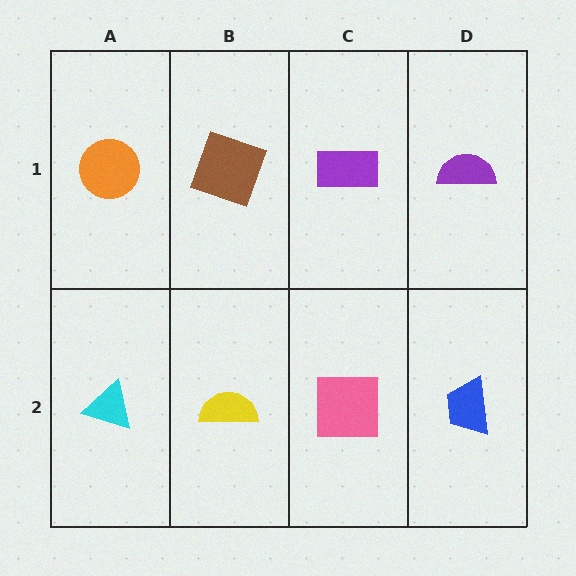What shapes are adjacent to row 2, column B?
A brown square (row 1, column B), a cyan triangle (row 2, column A), a pink square (row 2, column C).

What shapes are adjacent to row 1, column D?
A blue trapezoid (row 2, column D), a purple rectangle (row 1, column C).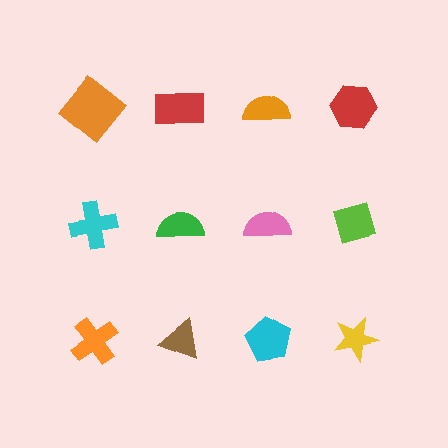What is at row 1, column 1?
An orange diamond.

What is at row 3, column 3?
A cyan pentagon.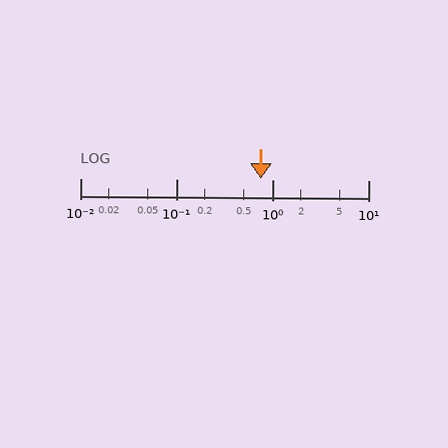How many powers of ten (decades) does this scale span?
The scale spans 3 decades, from 0.01 to 10.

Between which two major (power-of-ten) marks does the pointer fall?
The pointer is between 0.1 and 1.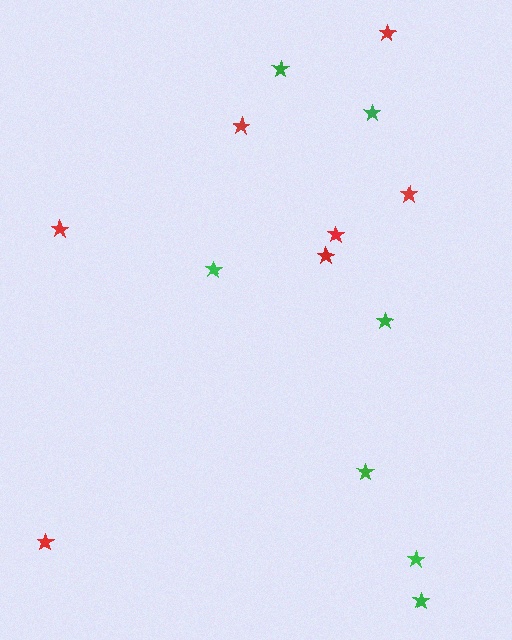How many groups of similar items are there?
There are 2 groups: one group of red stars (7) and one group of green stars (7).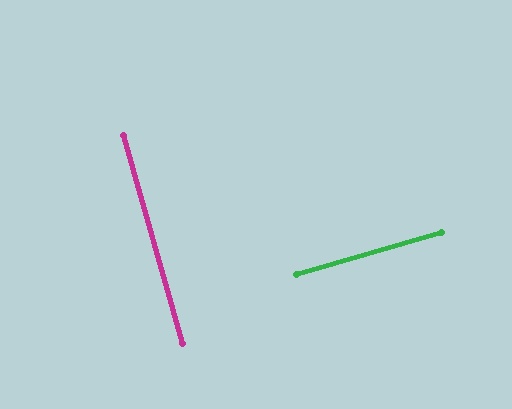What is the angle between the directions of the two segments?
Approximately 89 degrees.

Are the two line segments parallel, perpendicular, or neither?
Perpendicular — they meet at approximately 89°.